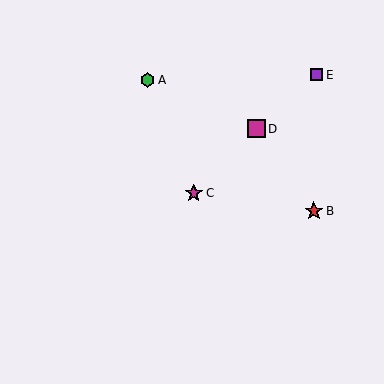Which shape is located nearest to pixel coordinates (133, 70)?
The green hexagon (labeled A) at (148, 80) is nearest to that location.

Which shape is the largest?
The red star (labeled B) is the largest.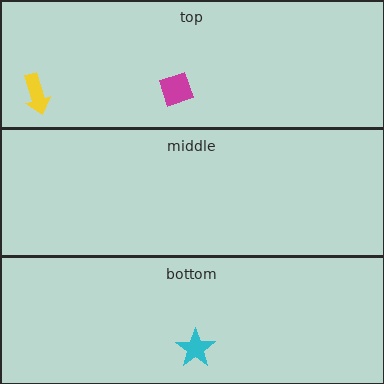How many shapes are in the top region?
2.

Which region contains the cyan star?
The bottom region.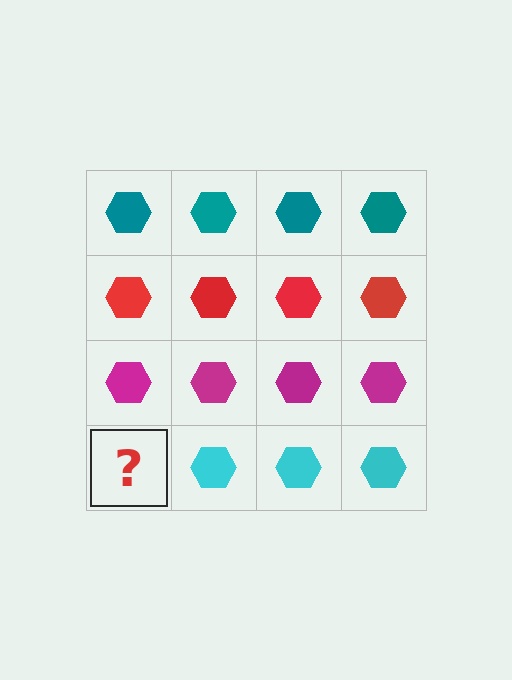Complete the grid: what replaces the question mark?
The question mark should be replaced with a cyan hexagon.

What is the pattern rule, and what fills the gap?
The rule is that each row has a consistent color. The gap should be filled with a cyan hexagon.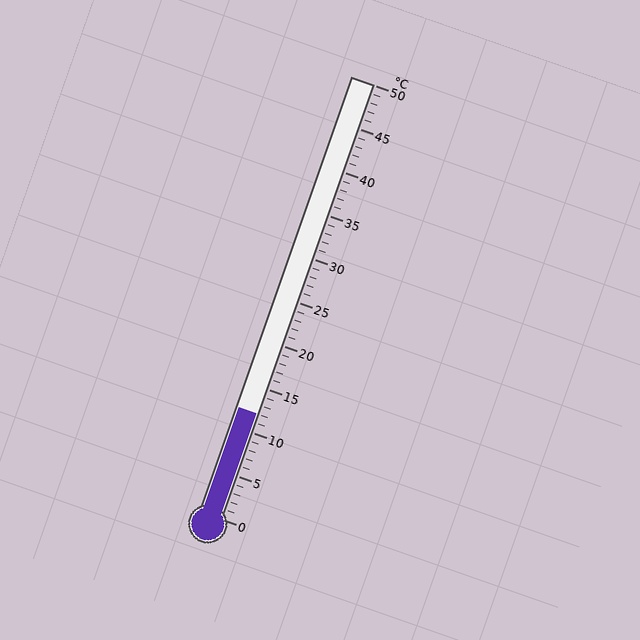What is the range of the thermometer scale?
The thermometer scale ranges from 0°C to 50°C.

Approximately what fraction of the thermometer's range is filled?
The thermometer is filled to approximately 25% of its range.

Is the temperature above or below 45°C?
The temperature is below 45°C.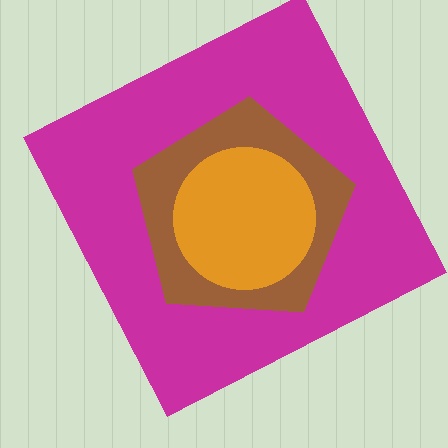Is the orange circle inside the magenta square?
Yes.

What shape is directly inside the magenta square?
The brown pentagon.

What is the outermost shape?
The magenta square.